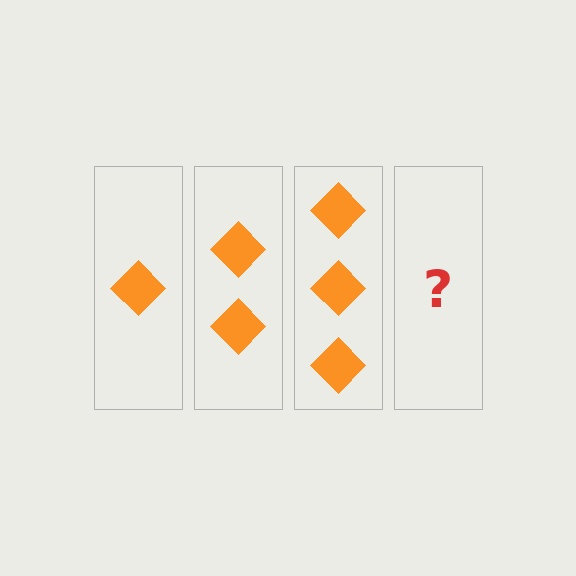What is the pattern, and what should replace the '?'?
The pattern is that each step adds one more diamond. The '?' should be 4 diamonds.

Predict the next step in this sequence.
The next step is 4 diamonds.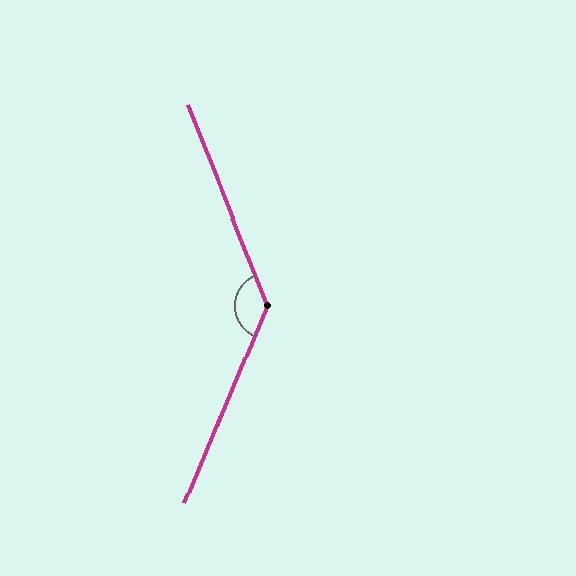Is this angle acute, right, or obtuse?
It is obtuse.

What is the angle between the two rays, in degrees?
Approximately 136 degrees.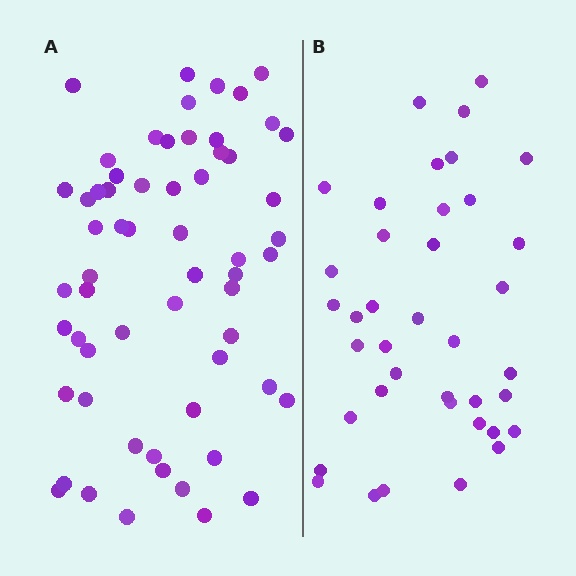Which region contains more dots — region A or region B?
Region A (the left region) has more dots.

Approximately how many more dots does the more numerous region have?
Region A has approximately 20 more dots than region B.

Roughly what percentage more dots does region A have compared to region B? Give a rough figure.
About 55% more.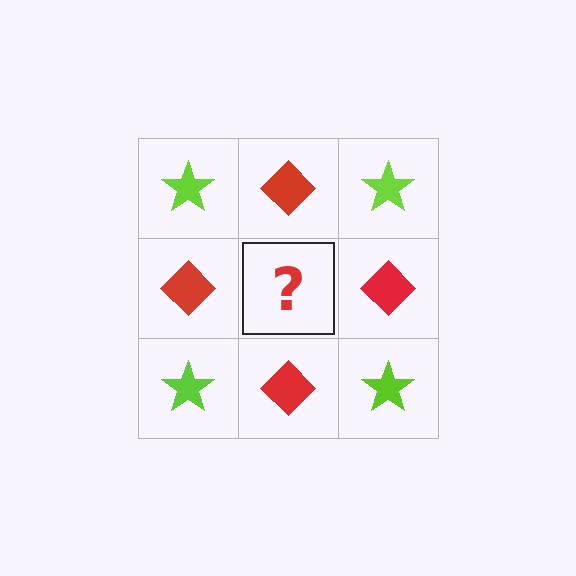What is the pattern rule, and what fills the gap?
The rule is that it alternates lime star and red diamond in a checkerboard pattern. The gap should be filled with a lime star.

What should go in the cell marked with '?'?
The missing cell should contain a lime star.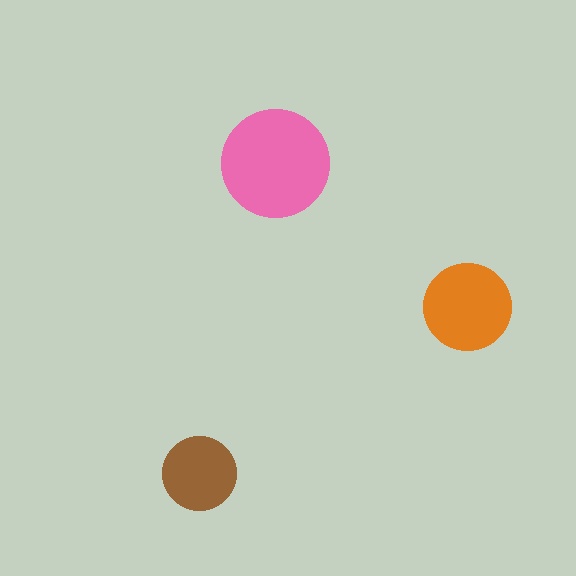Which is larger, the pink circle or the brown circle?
The pink one.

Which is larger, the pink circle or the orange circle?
The pink one.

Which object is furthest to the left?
The brown circle is leftmost.